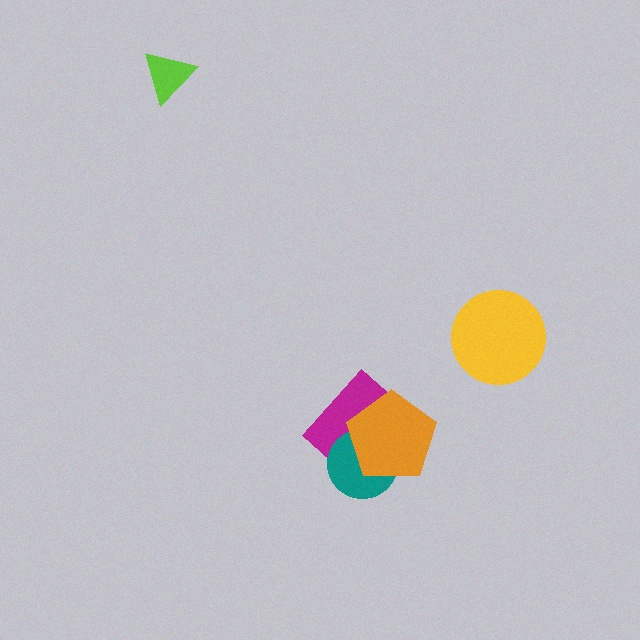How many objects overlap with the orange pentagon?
2 objects overlap with the orange pentagon.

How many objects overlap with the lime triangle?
0 objects overlap with the lime triangle.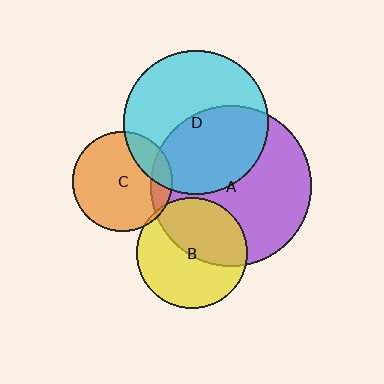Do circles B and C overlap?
Yes.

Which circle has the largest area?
Circle A (purple).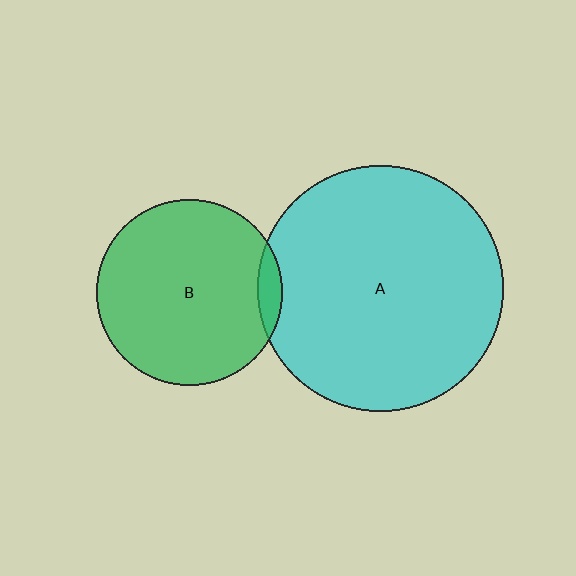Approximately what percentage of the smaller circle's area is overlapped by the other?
Approximately 5%.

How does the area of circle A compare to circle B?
Approximately 1.7 times.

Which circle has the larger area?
Circle A (cyan).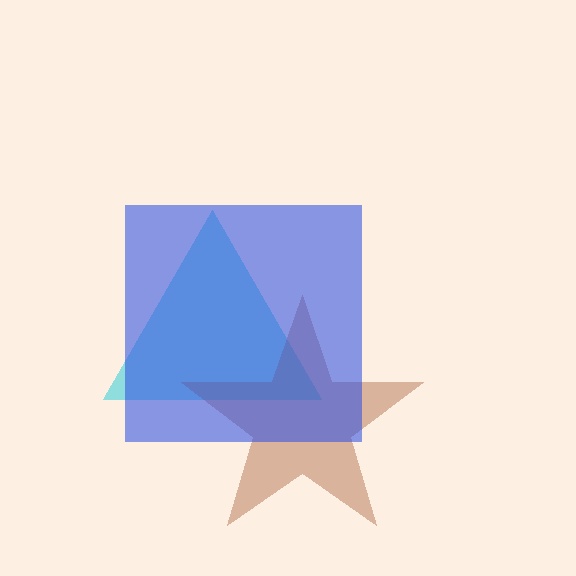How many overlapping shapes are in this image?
There are 3 overlapping shapes in the image.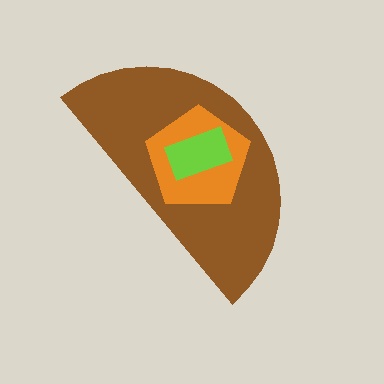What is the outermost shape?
The brown semicircle.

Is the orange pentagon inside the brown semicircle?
Yes.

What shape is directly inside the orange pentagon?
The lime rectangle.